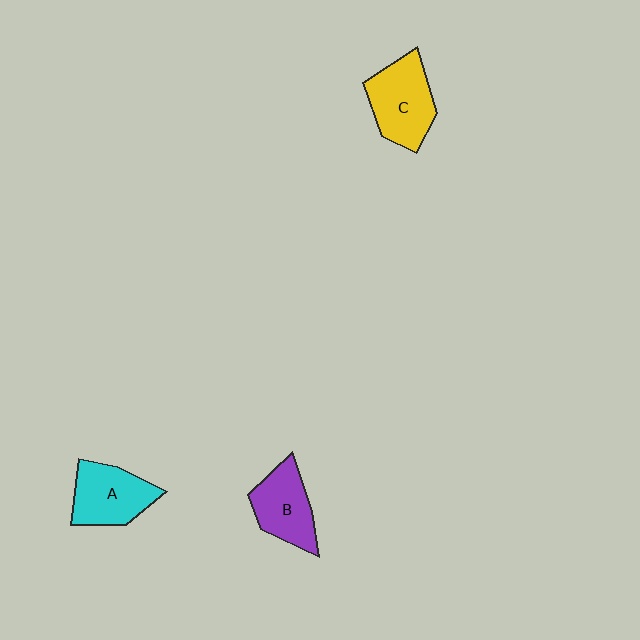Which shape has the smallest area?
Shape B (purple).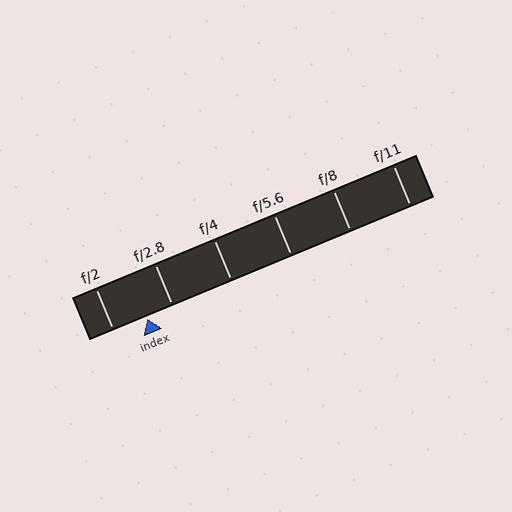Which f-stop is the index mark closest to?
The index mark is closest to f/2.8.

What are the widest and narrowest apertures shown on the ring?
The widest aperture shown is f/2 and the narrowest is f/11.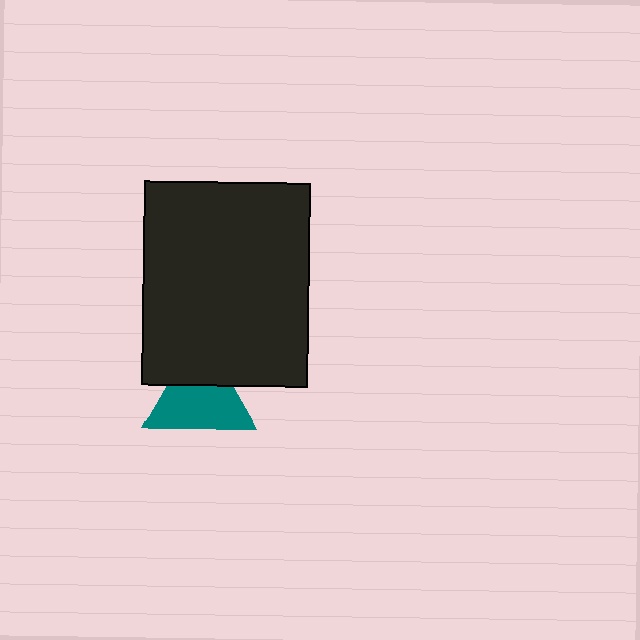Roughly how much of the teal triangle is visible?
Most of it is visible (roughly 68%).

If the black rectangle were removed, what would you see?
You would see the complete teal triangle.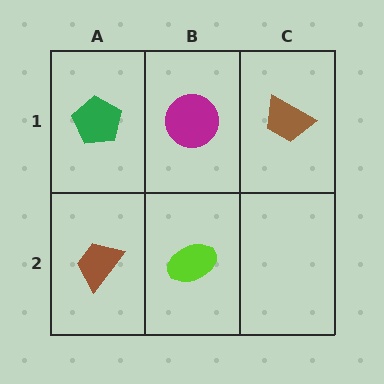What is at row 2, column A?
A brown trapezoid.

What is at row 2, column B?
A lime ellipse.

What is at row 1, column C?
A brown trapezoid.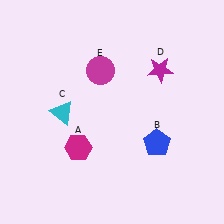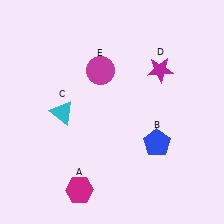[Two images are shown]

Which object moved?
The magenta hexagon (A) moved down.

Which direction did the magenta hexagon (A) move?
The magenta hexagon (A) moved down.